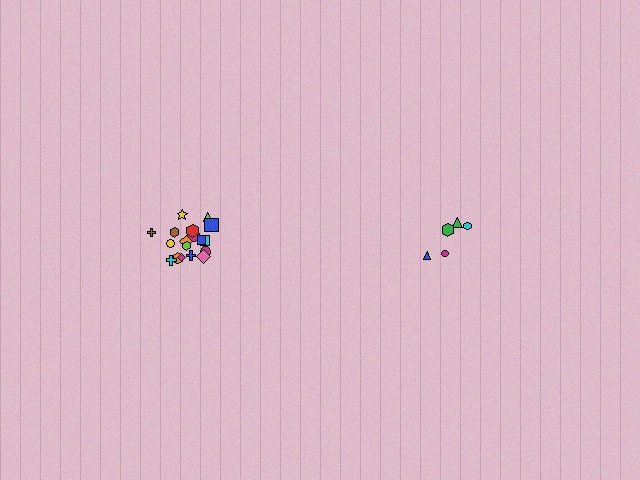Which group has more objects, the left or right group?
The left group.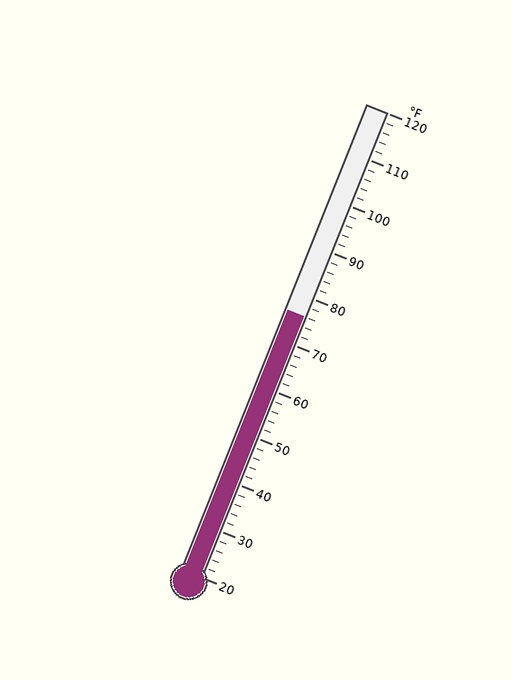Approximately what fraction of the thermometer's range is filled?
The thermometer is filled to approximately 55% of its range.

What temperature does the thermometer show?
The thermometer shows approximately 76°F.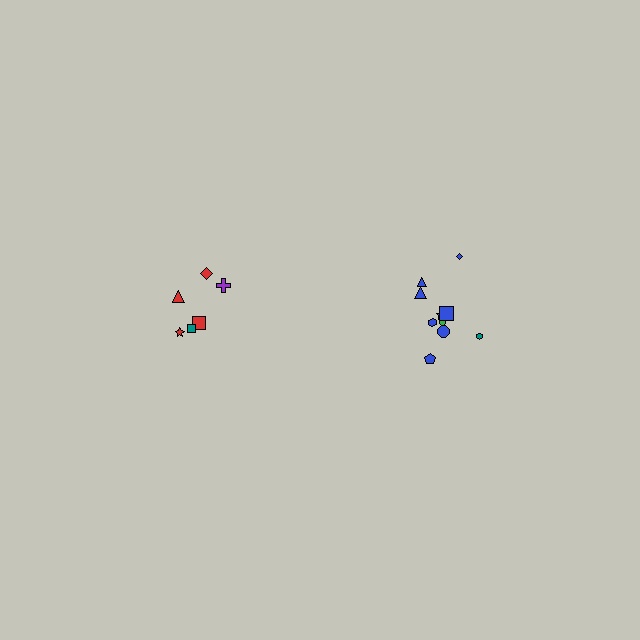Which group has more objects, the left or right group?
The right group.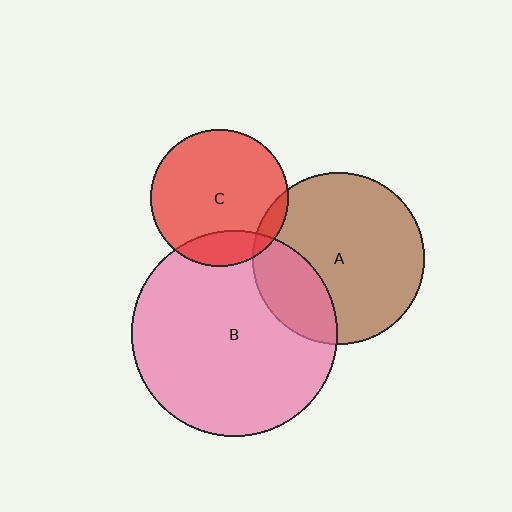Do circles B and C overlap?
Yes.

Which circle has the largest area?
Circle B (pink).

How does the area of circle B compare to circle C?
Approximately 2.2 times.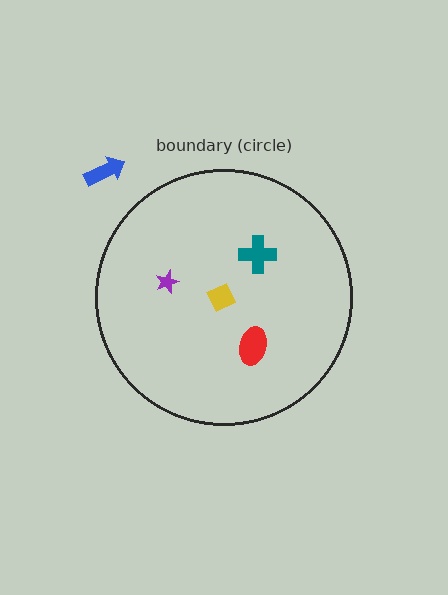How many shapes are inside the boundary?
4 inside, 1 outside.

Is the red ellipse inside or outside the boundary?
Inside.